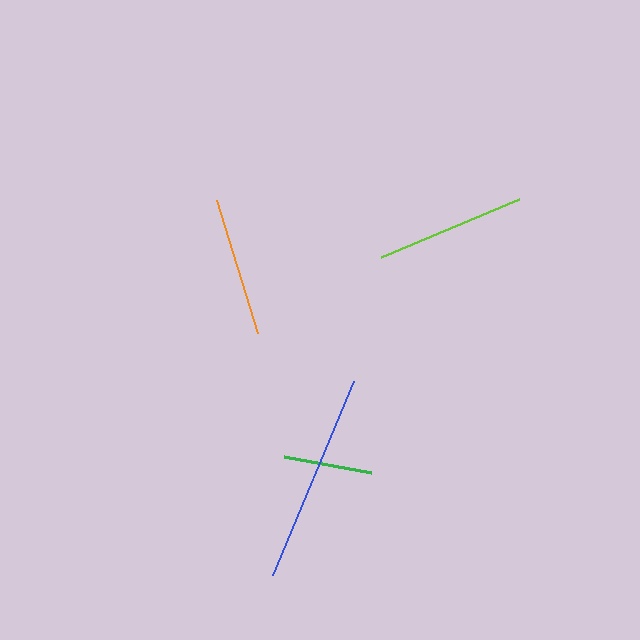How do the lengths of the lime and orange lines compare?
The lime and orange lines are approximately the same length.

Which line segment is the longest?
The blue line is the longest at approximately 210 pixels.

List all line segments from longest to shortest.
From longest to shortest: blue, lime, orange, green.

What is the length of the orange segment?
The orange segment is approximately 139 pixels long.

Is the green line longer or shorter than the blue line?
The blue line is longer than the green line.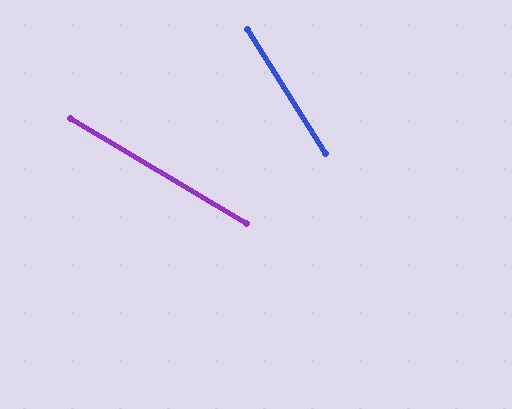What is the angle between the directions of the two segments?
Approximately 27 degrees.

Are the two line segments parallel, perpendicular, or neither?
Neither parallel nor perpendicular — they differ by about 27°.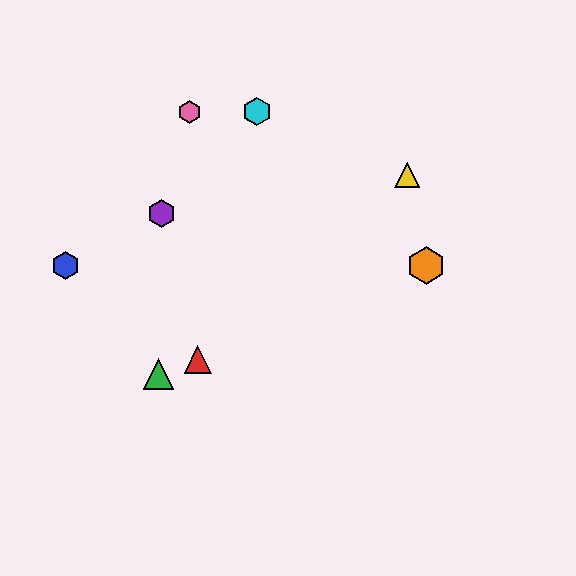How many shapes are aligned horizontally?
2 shapes (the blue hexagon, the orange hexagon) are aligned horizontally.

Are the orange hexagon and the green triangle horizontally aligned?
No, the orange hexagon is at y≈266 and the green triangle is at y≈374.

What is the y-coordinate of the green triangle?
The green triangle is at y≈374.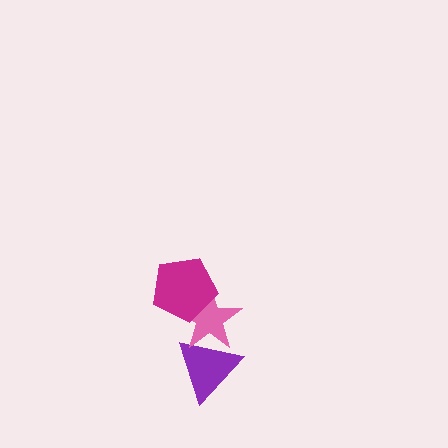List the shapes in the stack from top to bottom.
From top to bottom: the magenta pentagon, the pink star, the purple triangle.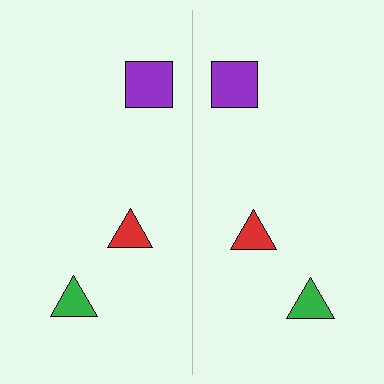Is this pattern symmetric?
Yes, this pattern has bilateral (reflection) symmetry.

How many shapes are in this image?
There are 6 shapes in this image.